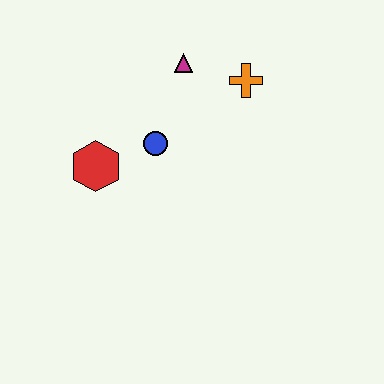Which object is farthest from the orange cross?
The red hexagon is farthest from the orange cross.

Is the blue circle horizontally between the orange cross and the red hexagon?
Yes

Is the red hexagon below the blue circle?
Yes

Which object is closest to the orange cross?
The magenta triangle is closest to the orange cross.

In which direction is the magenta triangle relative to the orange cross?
The magenta triangle is to the left of the orange cross.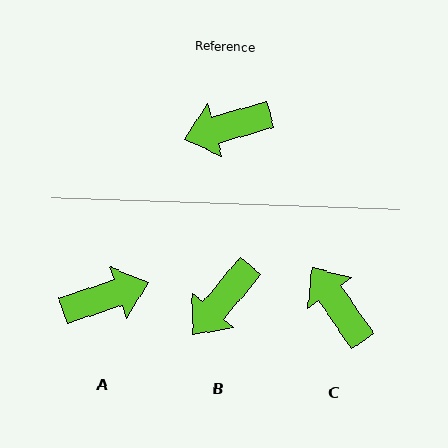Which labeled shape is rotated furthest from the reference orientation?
A, about 178 degrees away.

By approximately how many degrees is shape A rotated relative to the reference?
Approximately 178 degrees clockwise.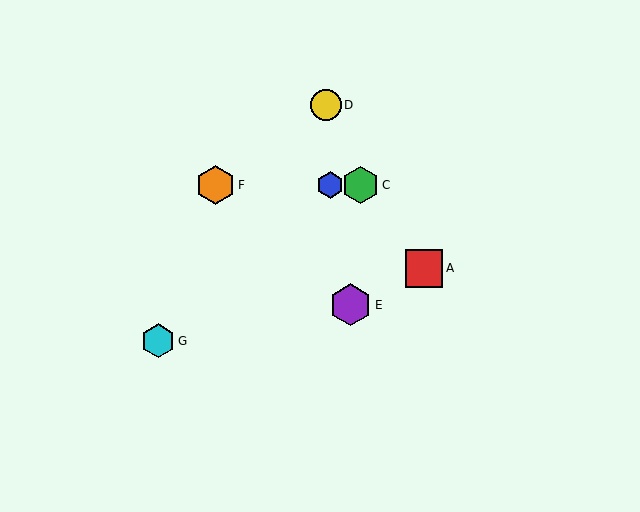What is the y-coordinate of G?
Object G is at y≈341.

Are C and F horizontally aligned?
Yes, both are at y≈185.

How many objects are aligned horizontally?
3 objects (B, C, F) are aligned horizontally.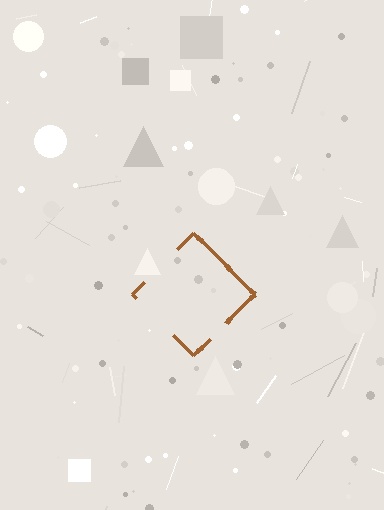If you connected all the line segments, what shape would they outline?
They would outline a diamond.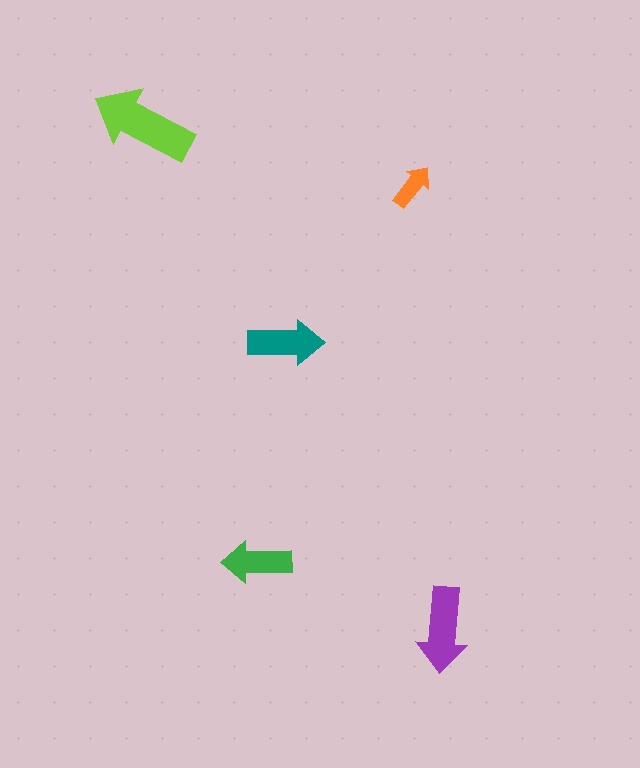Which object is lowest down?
The purple arrow is bottommost.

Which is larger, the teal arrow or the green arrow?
The teal one.